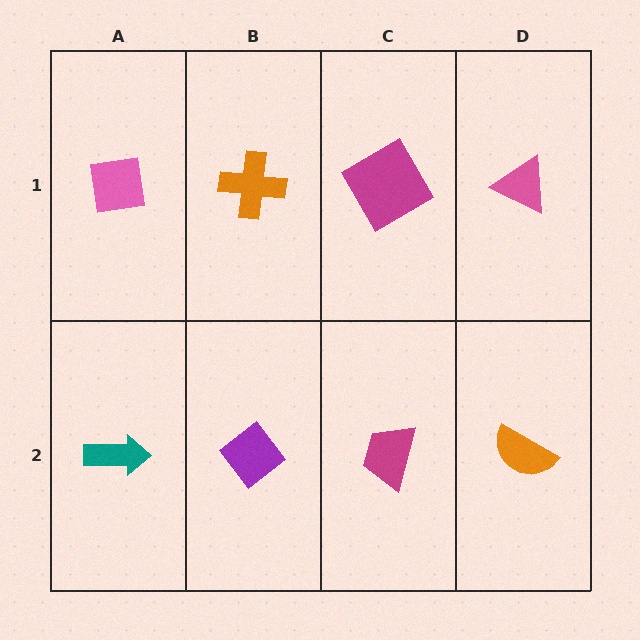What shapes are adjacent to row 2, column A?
A pink square (row 1, column A), a purple diamond (row 2, column B).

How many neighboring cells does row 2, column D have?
2.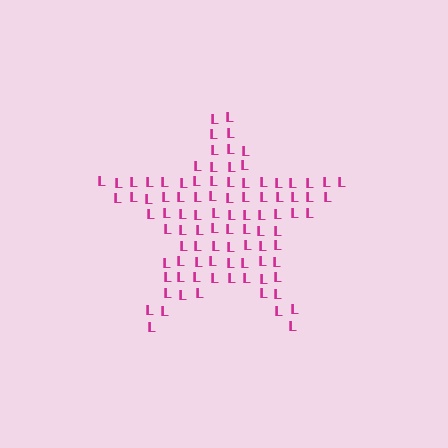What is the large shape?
The large shape is a star.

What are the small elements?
The small elements are letter L's.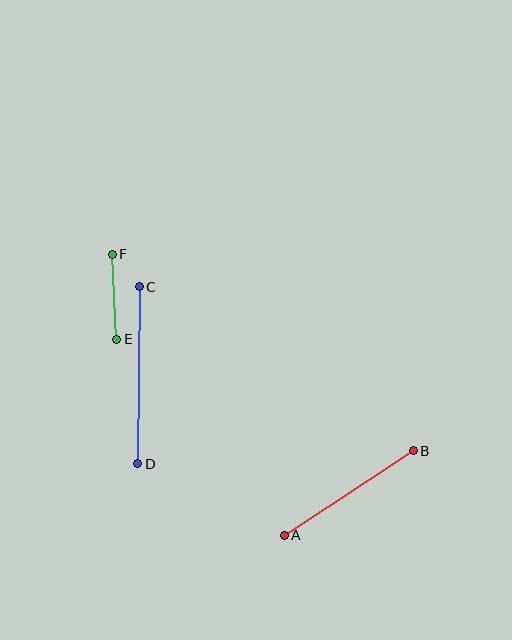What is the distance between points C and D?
The distance is approximately 177 pixels.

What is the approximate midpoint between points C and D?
The midpoint is at approximately (139, 375) pixels.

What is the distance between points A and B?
The distance is approximately 154 pixels.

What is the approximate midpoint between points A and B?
The midpoint is at approximately (349, 493) pixels.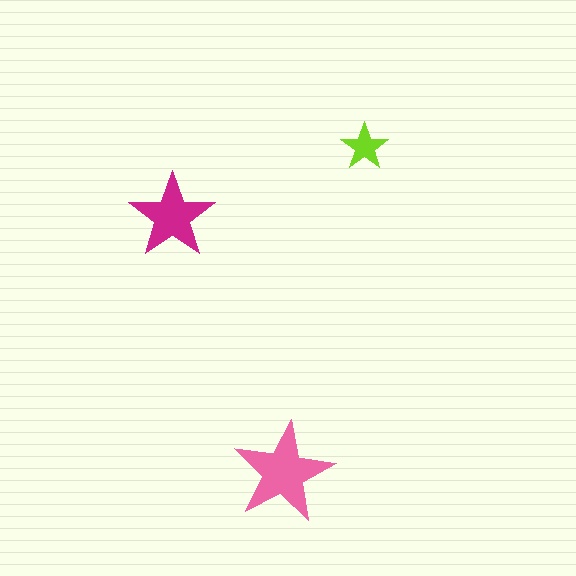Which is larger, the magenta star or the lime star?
The magenta one.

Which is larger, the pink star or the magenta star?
The pink one.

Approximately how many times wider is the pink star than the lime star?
About 2 times wider.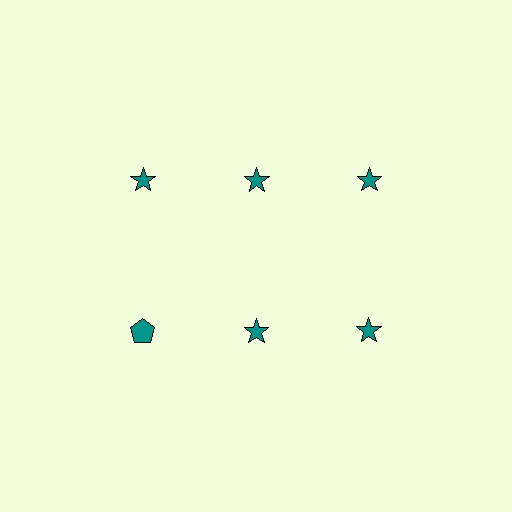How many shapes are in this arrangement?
There are 6 shapes arranged in a grid pattern.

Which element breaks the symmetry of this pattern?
The teal pentagon in the second row, leftmost column breaks the symmetry. All other shapes are teal stars.